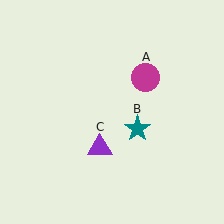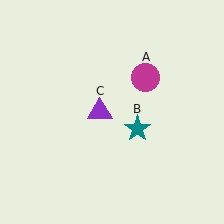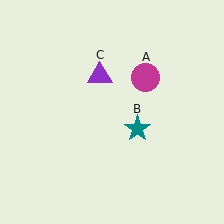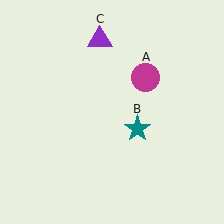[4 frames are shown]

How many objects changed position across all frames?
1 object changed position: purple triangle (object C).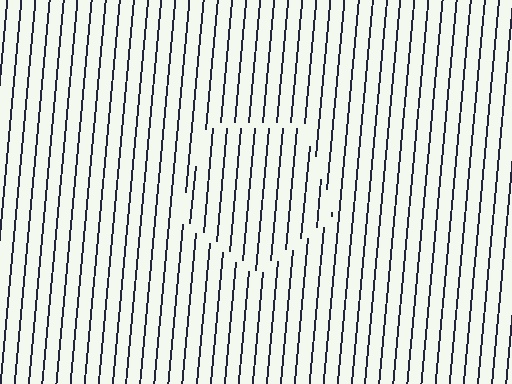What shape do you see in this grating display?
An illusory pentagon. The interior of the shape contains the same grating, shifted by half a period — the contour is defined by the phase discontinuity where line-ends from the inner and outer gratings abut.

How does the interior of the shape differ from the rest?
The interior of the shape contains the same grating, shifted by half a period — the contour is defined by the phase discontinuity where line-ends from the inner and outer gratings abut.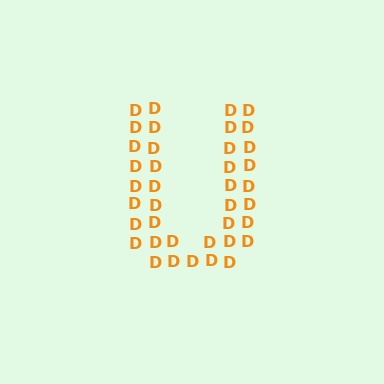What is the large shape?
The large shape is the letter U.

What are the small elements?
The small elements are letter D's.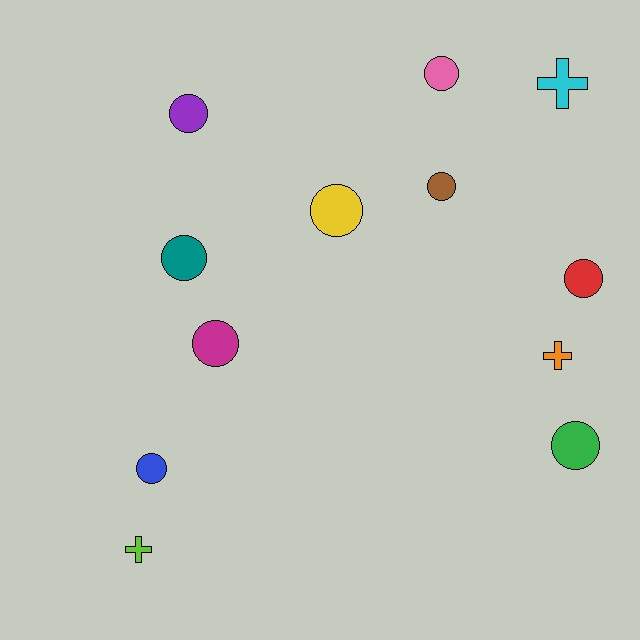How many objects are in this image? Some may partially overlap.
There are 12 objects.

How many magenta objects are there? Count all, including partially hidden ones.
There is 1 magenta object.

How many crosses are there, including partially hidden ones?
There are 3 crosses.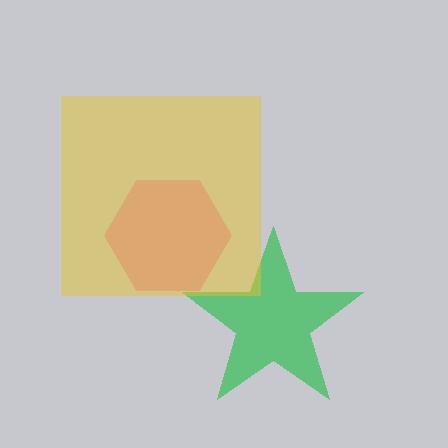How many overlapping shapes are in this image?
There are 3 overlapping shapes in the image.